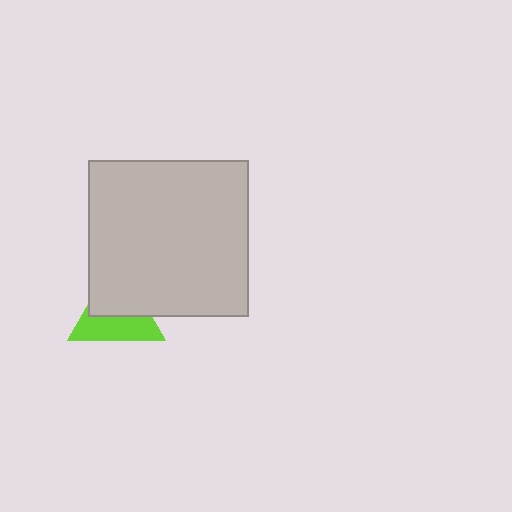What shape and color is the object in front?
The object in front is a light gray rectangle.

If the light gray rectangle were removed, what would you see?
You would see the complete lime triangle.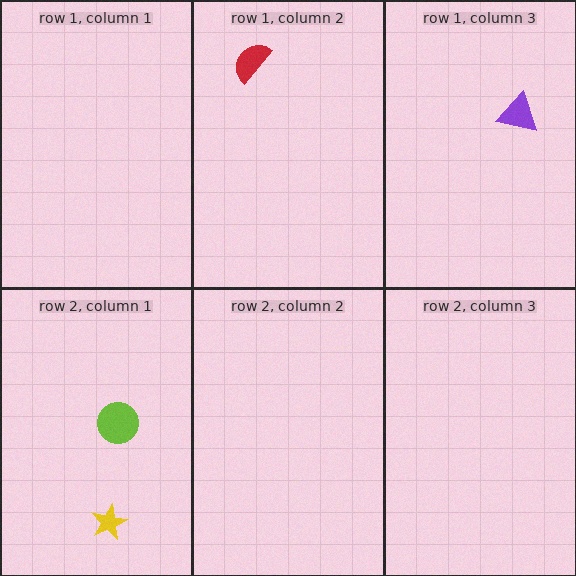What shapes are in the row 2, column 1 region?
The yellow star, the lime circle.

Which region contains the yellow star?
The row 2, column 1 region.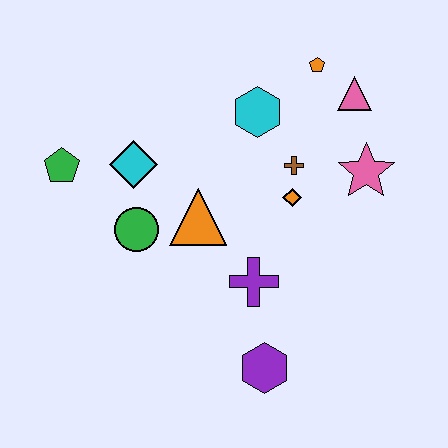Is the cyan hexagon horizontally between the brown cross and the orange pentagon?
No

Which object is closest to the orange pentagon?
The pink triangle is closest to the orange pentagon.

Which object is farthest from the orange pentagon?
The purple hexagon is farthest from the orange pentagon.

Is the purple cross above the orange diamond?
No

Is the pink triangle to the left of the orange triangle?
No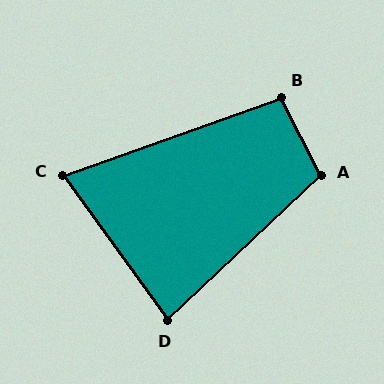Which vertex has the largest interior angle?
A, at approximately 106 degrees.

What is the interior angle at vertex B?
Approximately 97 degrees (obtuse).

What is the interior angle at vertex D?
Approximately 83 degrees (acute).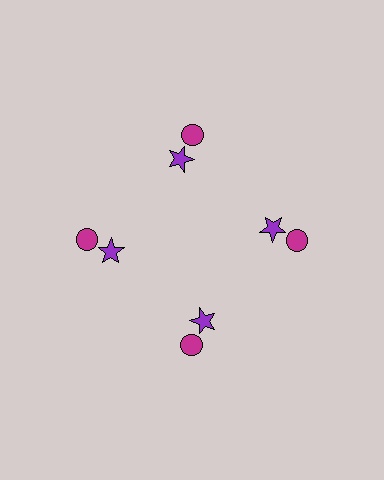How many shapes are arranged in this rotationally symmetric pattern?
There are 8 shapes, arranged in 4 groups of 2.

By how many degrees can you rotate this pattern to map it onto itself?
The pattern maps onto itself every 90 degrees of rotation.